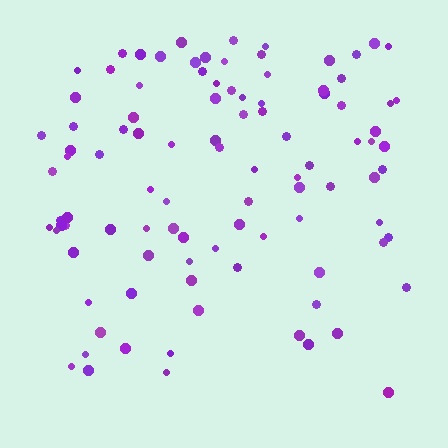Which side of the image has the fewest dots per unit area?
The bottom.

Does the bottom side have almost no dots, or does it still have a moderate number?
Still a moderate number, just noticeably fewer than the top.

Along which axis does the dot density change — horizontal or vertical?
Vertical.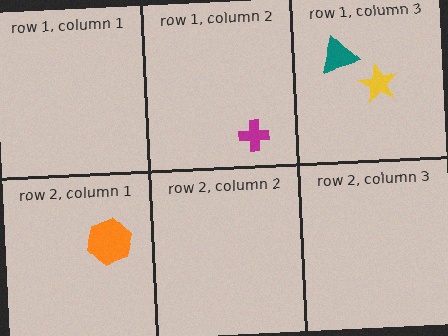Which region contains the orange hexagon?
The row 2, column 1 region.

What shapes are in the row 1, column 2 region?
The magenta cross.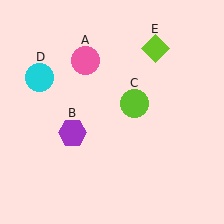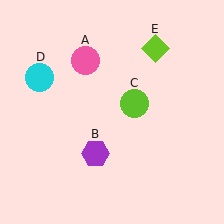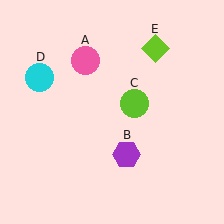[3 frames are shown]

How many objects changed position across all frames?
1 object changed position: purple hexagon (object B).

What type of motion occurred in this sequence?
The purple hexagon (object B) rotated counterclockwise around the center of the scene.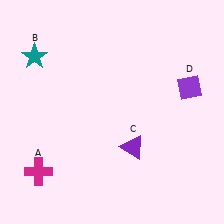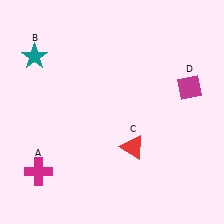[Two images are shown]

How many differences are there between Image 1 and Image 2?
There are 2 differences between the two images.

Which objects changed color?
C changed from purple to red. D changed from purple to magenta.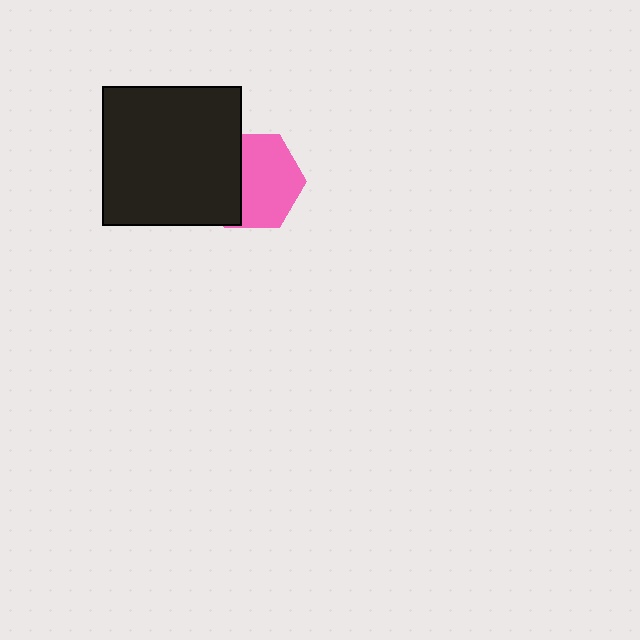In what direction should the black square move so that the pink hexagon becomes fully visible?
The black square should move left. That is the shortest direction to clear the overlap and leave the pink hexagon fully visible.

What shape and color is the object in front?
The object in front is a black square.